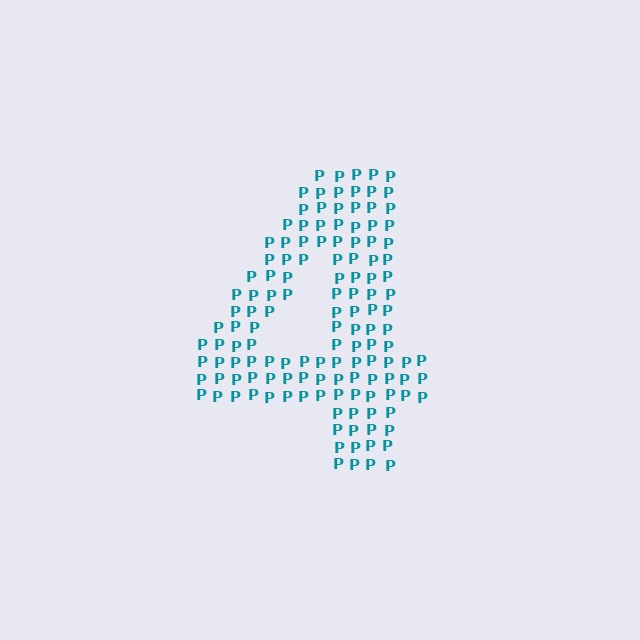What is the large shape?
The large shape is the digit 4.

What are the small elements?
The small elements are letter P's.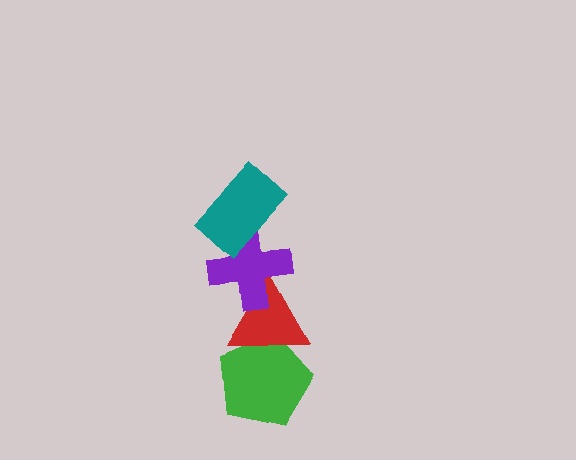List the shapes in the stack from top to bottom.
From top to bottom: the teal rectangle, the purple cross, the red triangle, the green pentagon.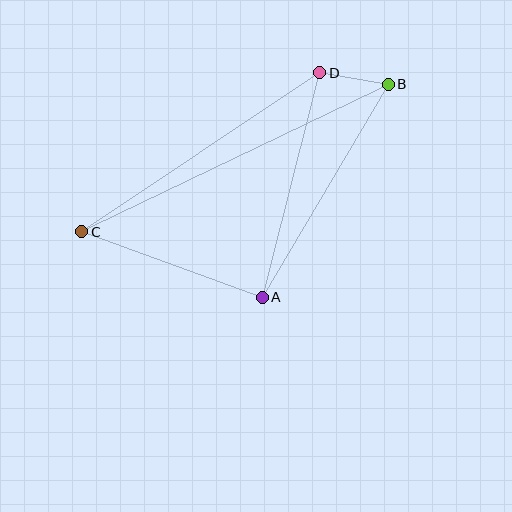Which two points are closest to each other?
Points B and D are closest to each other.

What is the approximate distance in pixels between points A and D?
The distance between A and D is approximately 231 pixels.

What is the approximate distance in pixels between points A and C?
The distance between A and C is approximately 192 pixels.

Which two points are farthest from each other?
Points B and C are farthest from each other.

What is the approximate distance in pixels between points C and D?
The distance between C and D is approximately 286 pixels.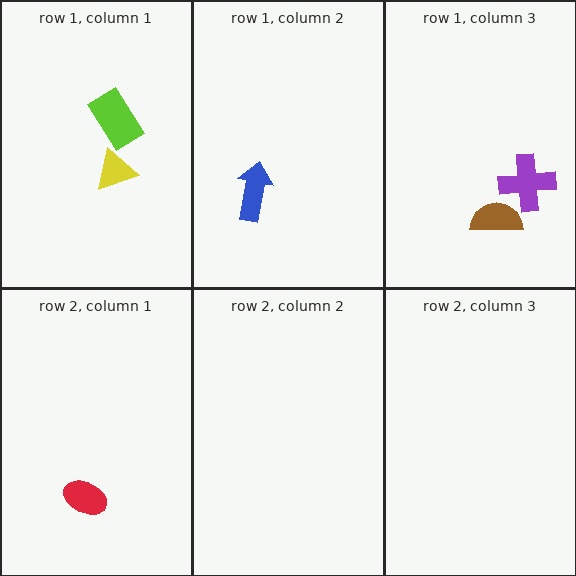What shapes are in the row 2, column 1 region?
The red ellipse.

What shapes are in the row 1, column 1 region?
The yellow triangle, the lime rectangle.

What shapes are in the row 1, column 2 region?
The blue arrow.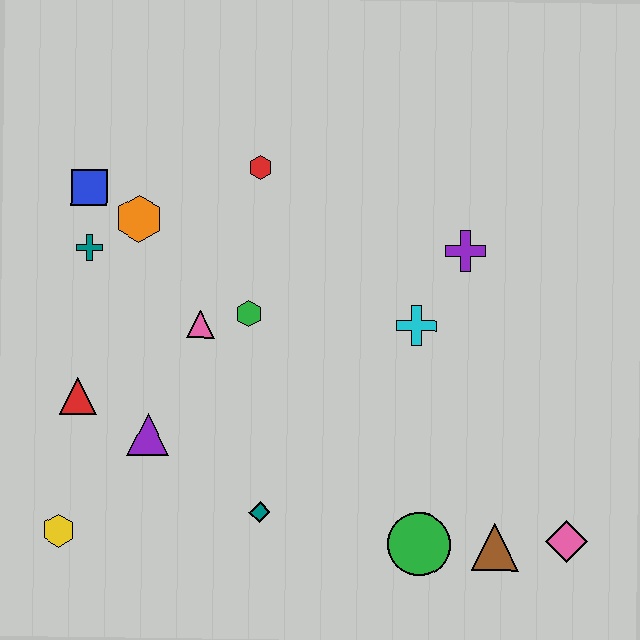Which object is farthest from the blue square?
The pink diamond is farthest from the blue square.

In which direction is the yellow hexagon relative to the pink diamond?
The yellow hexagon is to the left of the pink diamond.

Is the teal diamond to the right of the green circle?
No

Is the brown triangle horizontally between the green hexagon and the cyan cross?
No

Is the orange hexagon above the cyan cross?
Yes